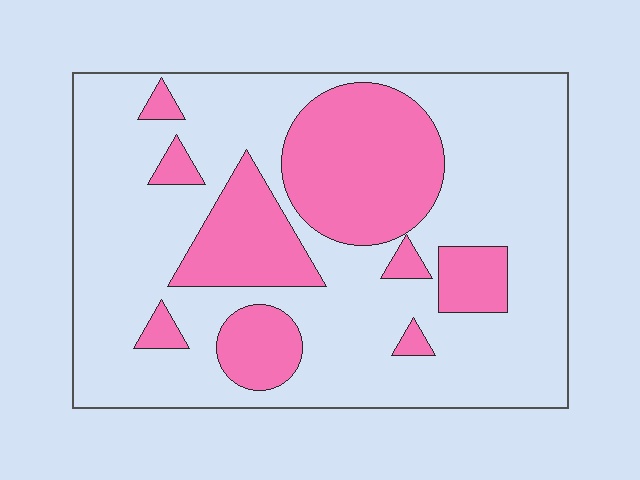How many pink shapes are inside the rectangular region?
9.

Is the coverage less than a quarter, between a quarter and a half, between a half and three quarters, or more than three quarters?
Between a quarter and a half.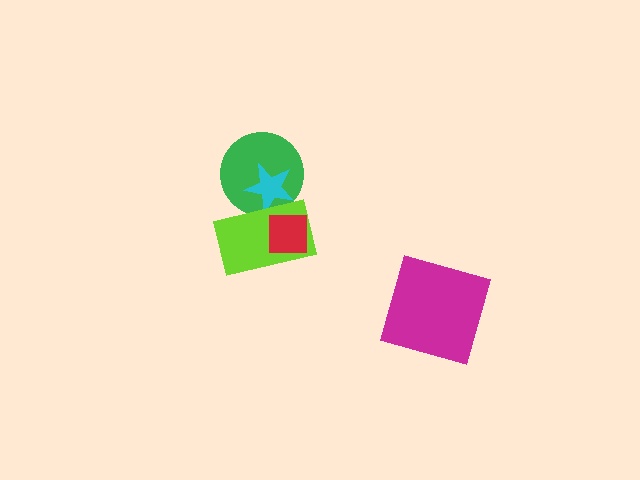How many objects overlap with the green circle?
2 objects overlap with the green circle.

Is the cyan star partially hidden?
Yes, it is partially covered by another shape.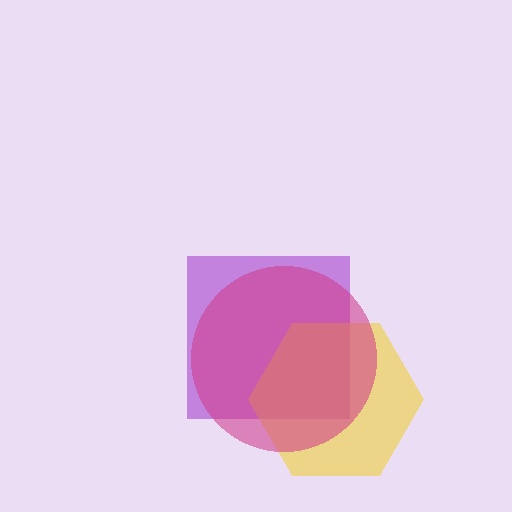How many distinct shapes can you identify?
There are 3 distinct shapes: a purple square, a yellow hexagon, a magenta circle.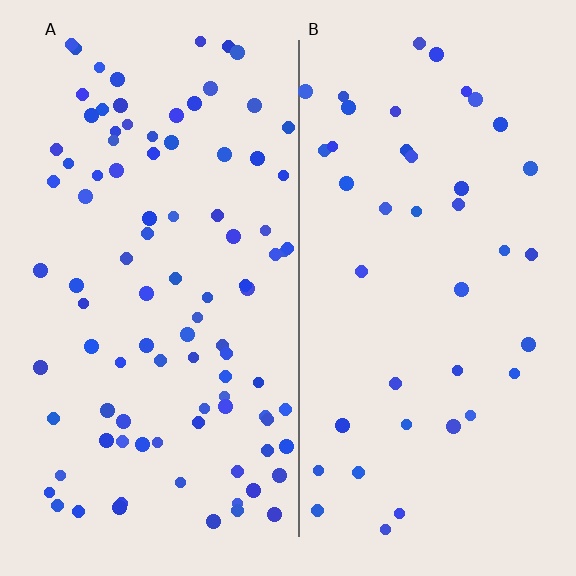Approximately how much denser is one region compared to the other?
Approximately 2.3× — region A over region B.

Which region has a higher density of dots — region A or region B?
A (the left).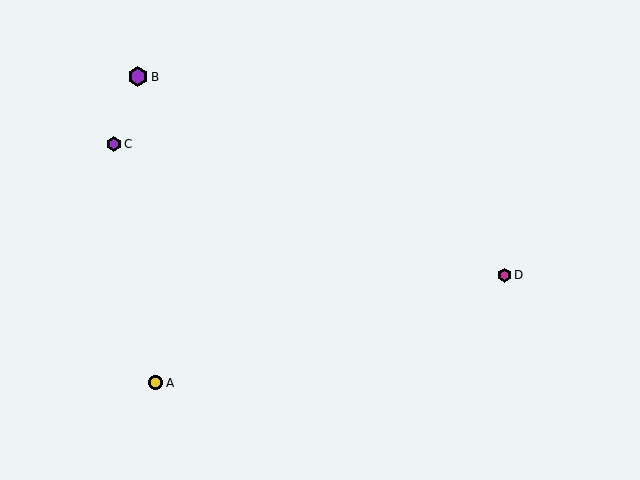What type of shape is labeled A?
Shape A is a yellow circle.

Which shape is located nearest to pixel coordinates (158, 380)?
The yellow circle (labeled A) at (156, 383) is nearest to that location.